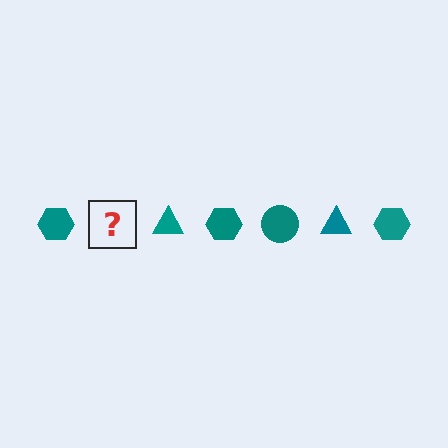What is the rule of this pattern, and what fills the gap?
The rule is that the pattern cycles through hexagon, circle, triangle shapes in teal. The gap should be filled with a teal circle.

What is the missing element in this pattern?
The missing element is a teal circle.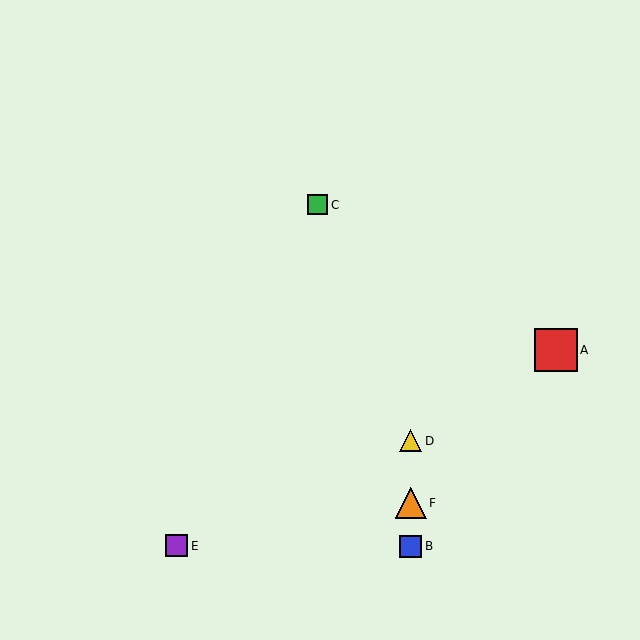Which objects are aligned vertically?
Objects B, D, F are aligned vertically.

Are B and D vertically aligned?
Yes, both are at x≈411.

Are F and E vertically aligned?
No, F is at x≈411 and E is at x≈177.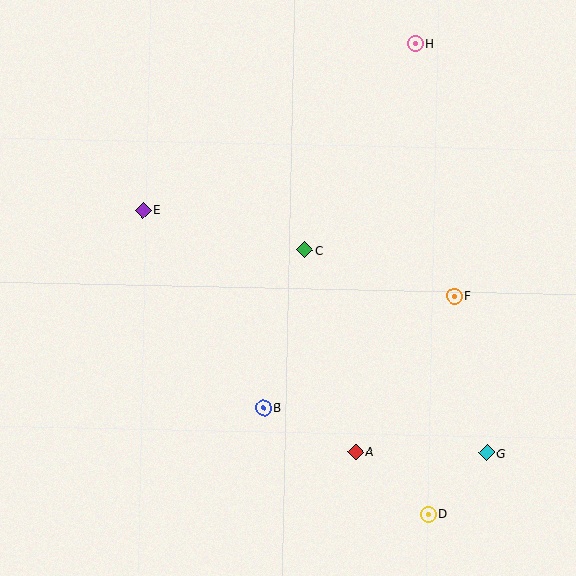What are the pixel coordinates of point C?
Point C is at (305, 250).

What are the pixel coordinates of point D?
Point D is at (428, 514).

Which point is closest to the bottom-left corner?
Point B is closest to the bottom-left corner.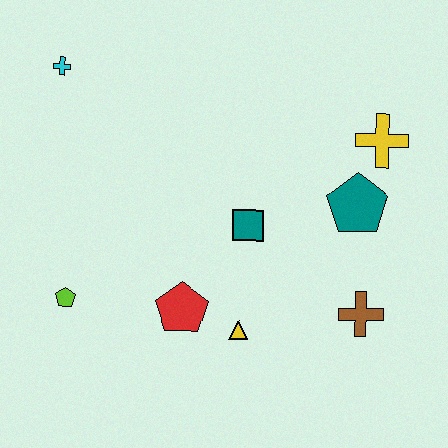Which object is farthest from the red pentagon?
The cyan cross is farthest from the red pentagon.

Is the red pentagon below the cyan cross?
Yes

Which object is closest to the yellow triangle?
The red pentagon is closest to the yellow triangle.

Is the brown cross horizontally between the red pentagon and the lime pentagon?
No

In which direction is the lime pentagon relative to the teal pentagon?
The lime pentagon is to the left of the teal pentagon.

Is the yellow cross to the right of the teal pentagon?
Yes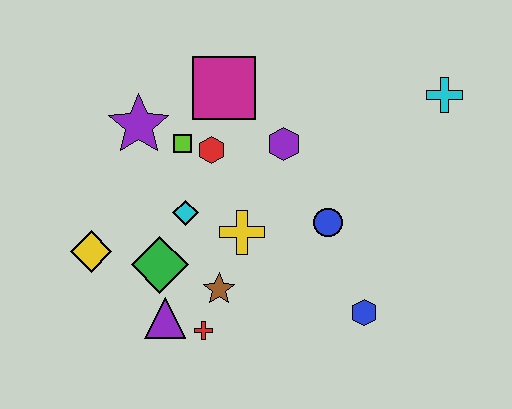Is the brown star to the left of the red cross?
No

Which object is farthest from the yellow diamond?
The cyan cross is farthest from the yellow diamond.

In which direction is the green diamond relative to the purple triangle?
The green diamond is above the purple triangle.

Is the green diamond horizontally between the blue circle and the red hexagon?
No